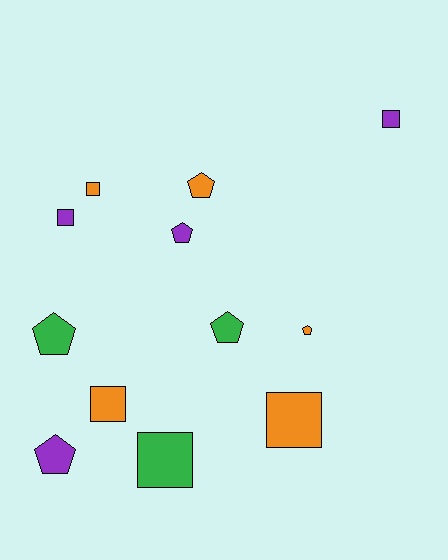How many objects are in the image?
There are 12 objects.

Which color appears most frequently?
Orange, with 5 objects.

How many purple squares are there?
There are 2 purple squares.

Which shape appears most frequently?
Pentagon, with 6 objects.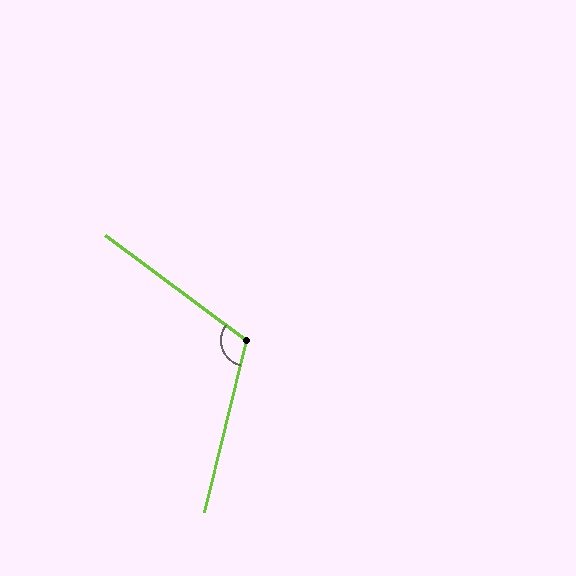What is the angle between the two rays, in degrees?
Approximately 113 degrees.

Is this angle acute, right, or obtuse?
It is obtuse.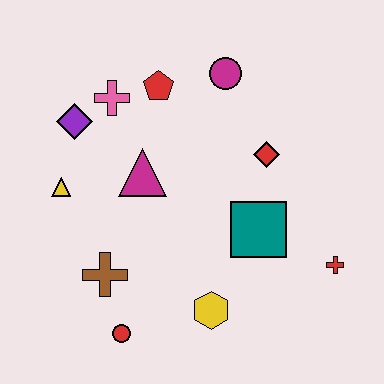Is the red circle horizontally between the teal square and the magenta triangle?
No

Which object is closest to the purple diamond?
The pink cross is closest to the purple diamond.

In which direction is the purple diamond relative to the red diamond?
The purple diamond is to the left of the red diamond.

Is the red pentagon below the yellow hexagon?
No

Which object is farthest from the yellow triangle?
The red cross is farthest from the yellow triangle.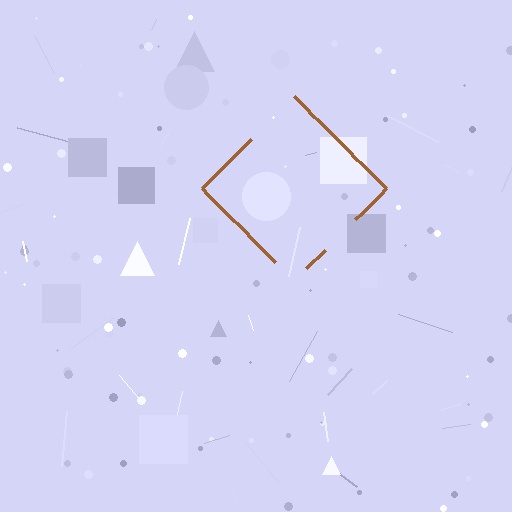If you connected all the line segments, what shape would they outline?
They would outline a diamond.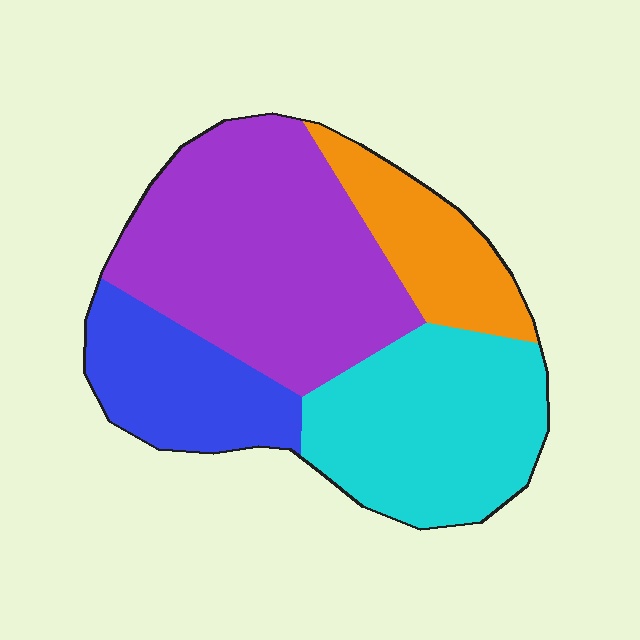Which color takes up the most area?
Purple, at roughly 40%.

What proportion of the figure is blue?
Blue covers 17% of the figure.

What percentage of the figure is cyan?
Cyan covers roughly 30% of the figure.